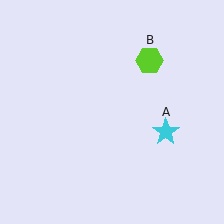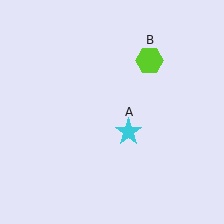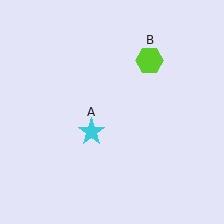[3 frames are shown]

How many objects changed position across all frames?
1 object changed position: cyan star (object A).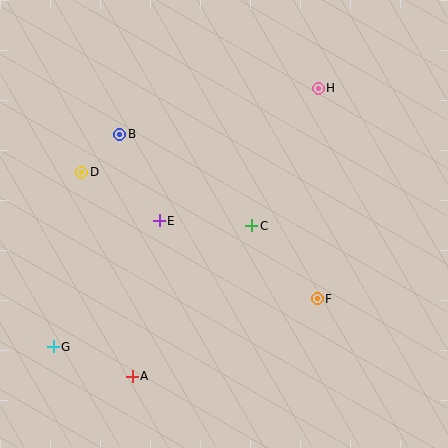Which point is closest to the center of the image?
Point C at (252, 226) is closest to the center.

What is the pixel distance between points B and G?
The distance between B and G is 223 pixels.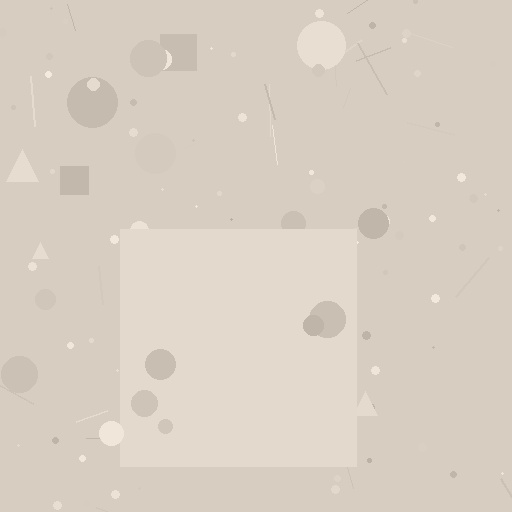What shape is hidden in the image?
A square is hidden in the image.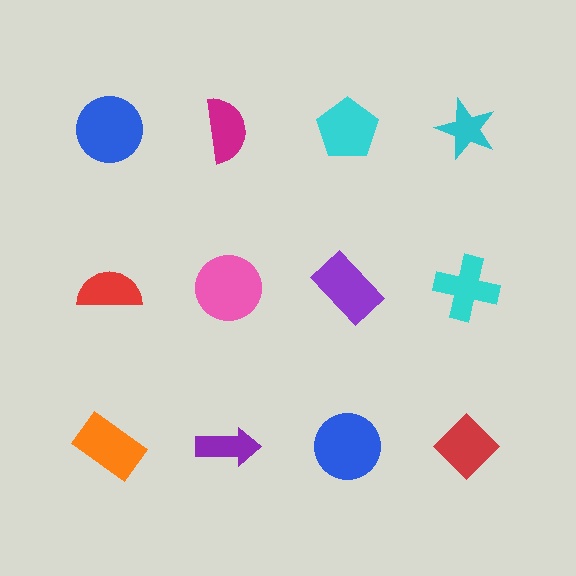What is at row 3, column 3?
A blue circle.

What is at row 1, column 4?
A cyan star.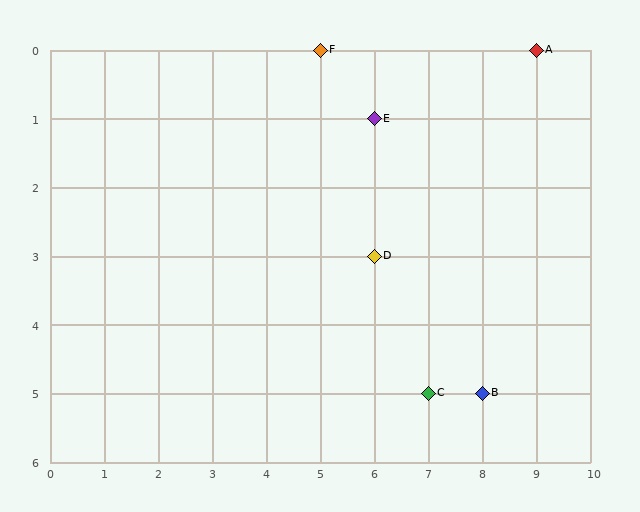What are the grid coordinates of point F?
Point F is at grid coordinates (5, 0).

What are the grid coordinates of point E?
Point E is at grid coordinates (6, 1).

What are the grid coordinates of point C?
Point C is at grid coordinates (7, 5).